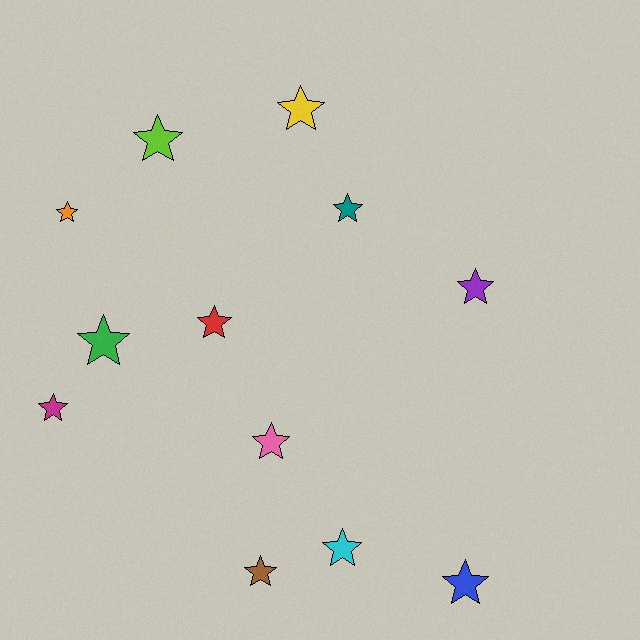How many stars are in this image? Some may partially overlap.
There are 12 stars.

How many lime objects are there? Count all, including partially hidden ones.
There is 1 lime object.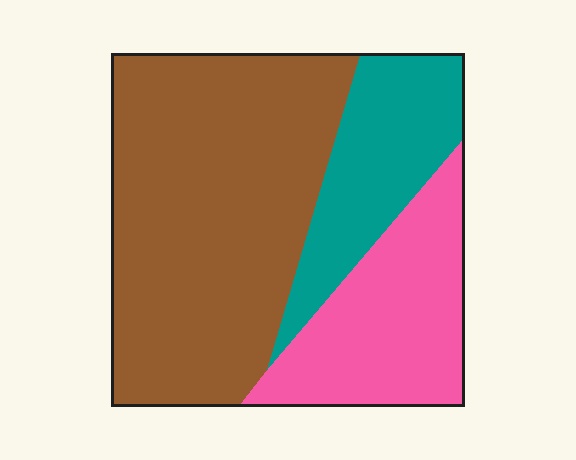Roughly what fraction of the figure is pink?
Pink takes up about one quarter (1/4) of the figure.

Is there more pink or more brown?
Brown.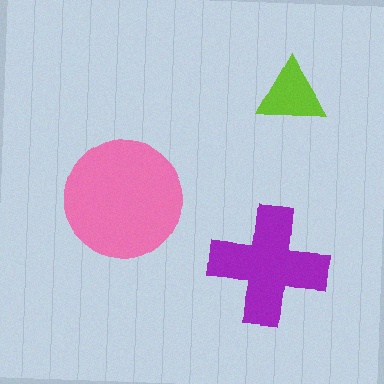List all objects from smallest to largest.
The lime triangle, the purple cross, the pink circle.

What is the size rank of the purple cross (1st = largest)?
2nd.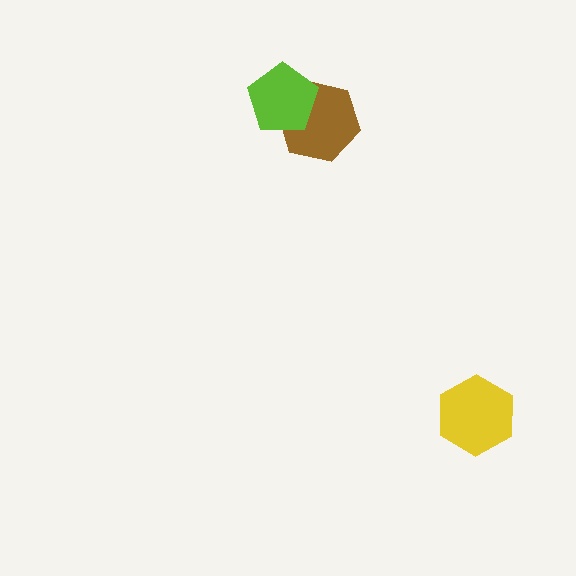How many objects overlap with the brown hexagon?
1 object overlaps with the brown hexagon.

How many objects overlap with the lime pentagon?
1 object overlaps with the lime pentagon.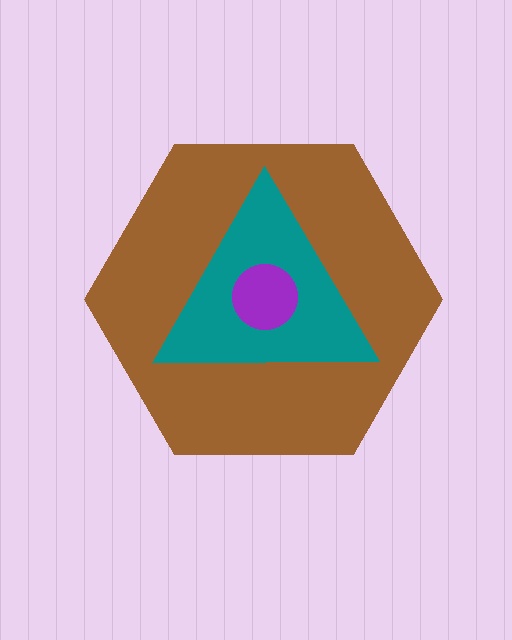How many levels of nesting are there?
3.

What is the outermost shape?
The brown hexagon.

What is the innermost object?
The purple circle.